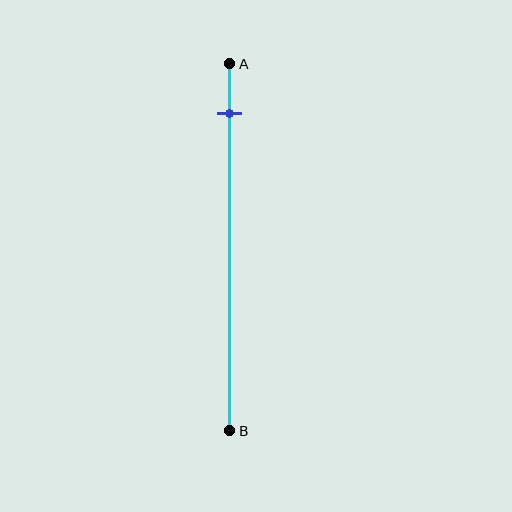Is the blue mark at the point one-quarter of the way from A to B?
No, the mark is at about 15% from A, not at the 25% one-quarter point.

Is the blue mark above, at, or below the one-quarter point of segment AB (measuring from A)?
The blue mark is above the one-quarter point of segment AB.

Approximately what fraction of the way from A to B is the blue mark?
The blue mark is approximately 15% of the way from A to B.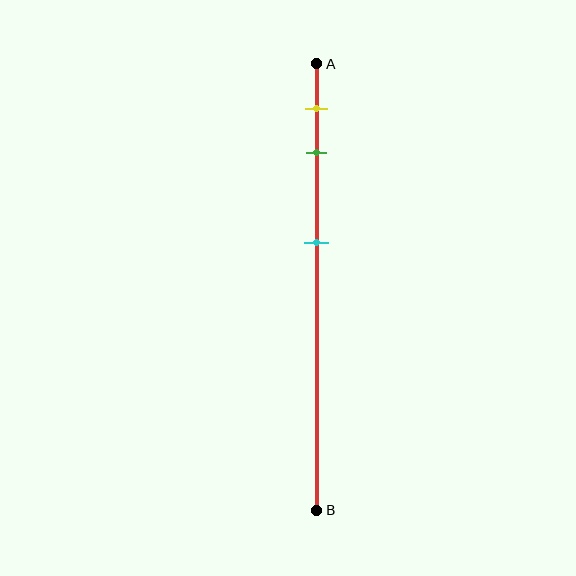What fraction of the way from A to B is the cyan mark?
The cyan mark is approximately 40% (0.4) of the way from A to B.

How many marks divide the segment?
There are 3 marks dividing the segment.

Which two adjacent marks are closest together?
The yellow and green marks are the closest adjacent pair.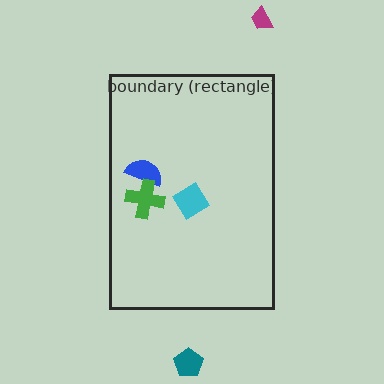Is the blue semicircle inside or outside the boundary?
Inside.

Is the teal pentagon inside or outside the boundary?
Outside.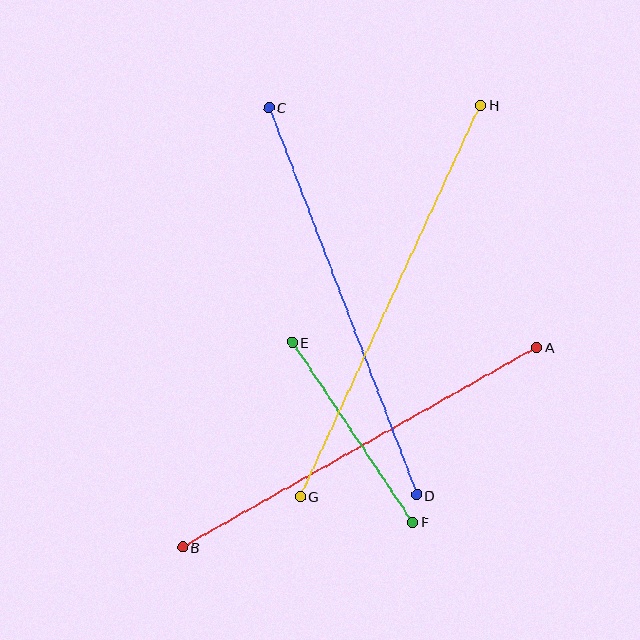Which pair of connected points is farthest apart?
Points G and H are farthest apart.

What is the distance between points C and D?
The distance is approximately 415 pixels.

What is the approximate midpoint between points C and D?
The midpoint is at approximately (343, 301) pixels.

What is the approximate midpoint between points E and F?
The midpoint is at approximately (352, 432) pixels.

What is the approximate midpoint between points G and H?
The midpoint is at approximately (391, 301) pixels.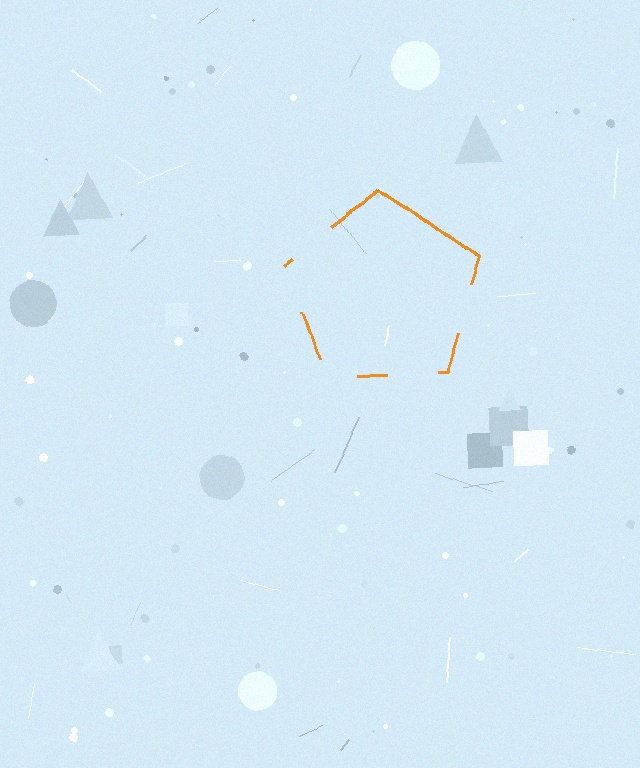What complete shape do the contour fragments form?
The contour fragments form a pentagon.